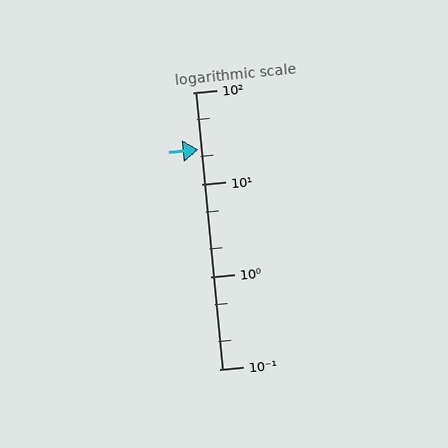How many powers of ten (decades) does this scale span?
The scale spans 3 decades, from 0.1 to 100.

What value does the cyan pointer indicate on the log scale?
The pointer indicates approximately 24.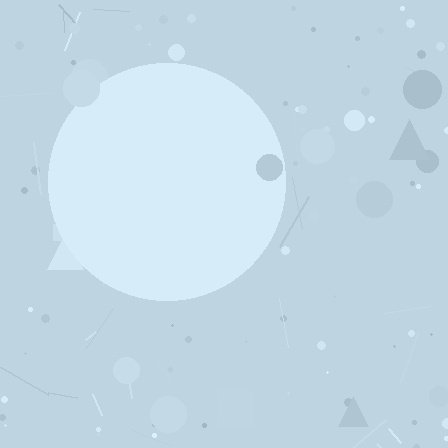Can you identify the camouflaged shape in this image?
The camouflaged shape is a circle.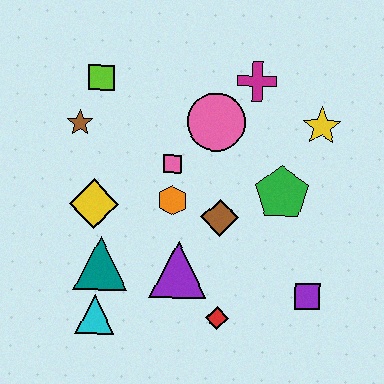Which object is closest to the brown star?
The lime square is closest to the brown star.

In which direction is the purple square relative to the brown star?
The purple square is to the right of the brown star.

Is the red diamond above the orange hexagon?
No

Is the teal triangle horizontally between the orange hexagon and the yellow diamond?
Yes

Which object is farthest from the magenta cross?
The cyan triangle is farthest from the magenta cross.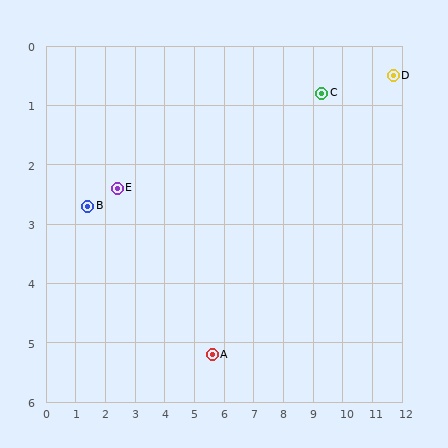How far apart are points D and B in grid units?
Points D and B are about 10.5 grid units apart.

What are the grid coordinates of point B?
Point B is at approximately (1.4, 2.7).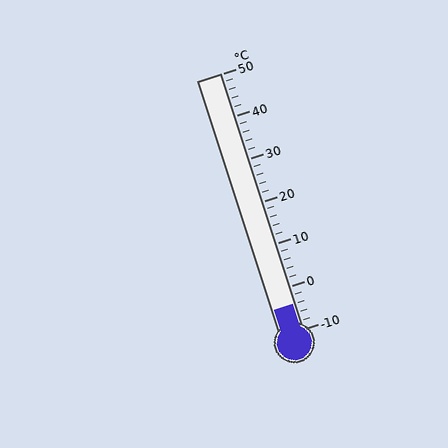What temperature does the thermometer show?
The thermometer shows approximately -4°C.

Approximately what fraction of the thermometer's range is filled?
The thermometer is filled to approximately 10% of its range.